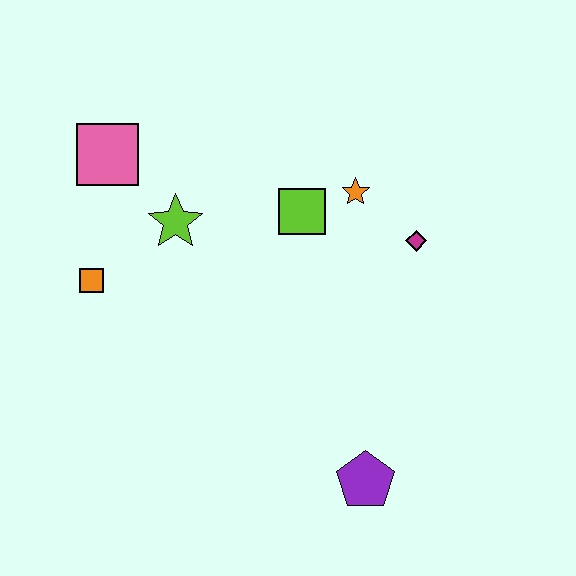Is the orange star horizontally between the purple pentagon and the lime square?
Yes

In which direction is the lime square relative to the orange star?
The lime square is to the left of the orange star.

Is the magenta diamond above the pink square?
No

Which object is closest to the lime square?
The orange star is closest to the lime square.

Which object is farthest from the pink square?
The purple pentagon is farthest from the pink square.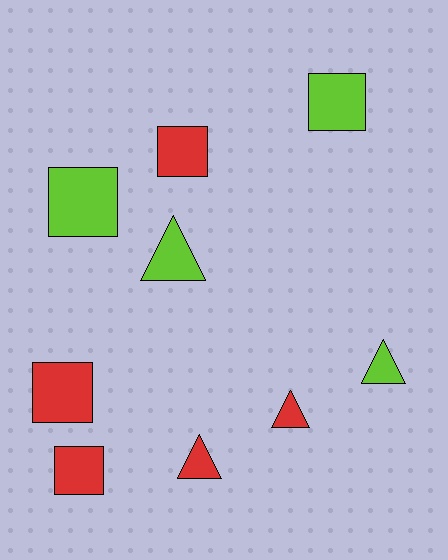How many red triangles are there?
There are 2 red triangles.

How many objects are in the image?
There are 9 objects.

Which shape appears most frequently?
Square, with 5 objects.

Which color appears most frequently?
Red, with 5 objects.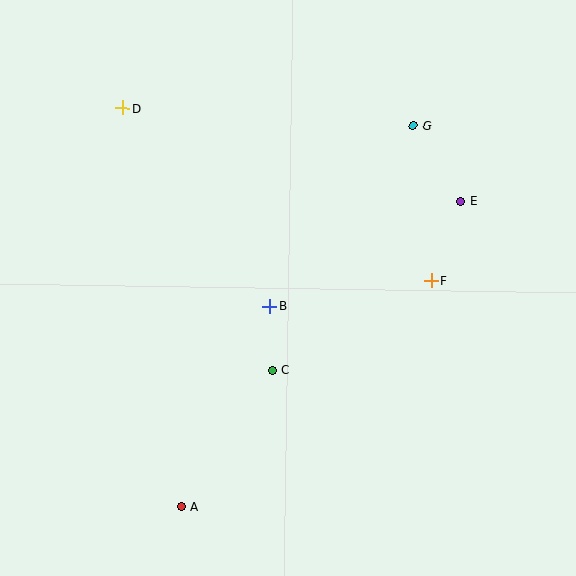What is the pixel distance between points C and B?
The distance between C and B is 64 pixels.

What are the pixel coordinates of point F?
Point F is at (431, 281).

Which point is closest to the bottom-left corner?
Point A is closest to the bottom-left corner.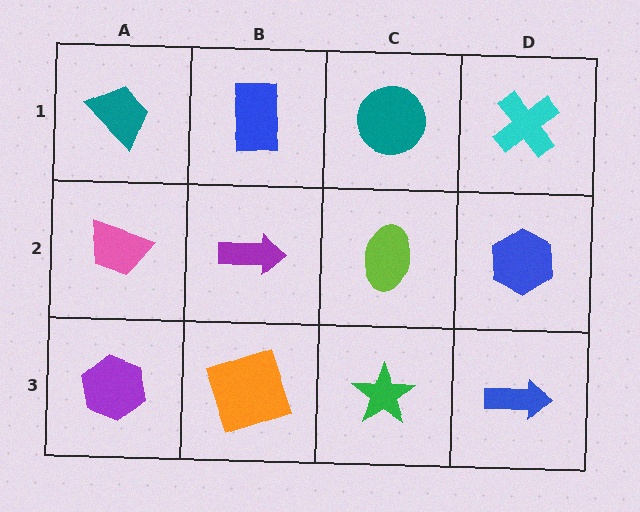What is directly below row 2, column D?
A blue arrow.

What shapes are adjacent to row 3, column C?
A lime ellipse (row 2, column C), an orange square (row 3, column B), a blue arrow (row 3, column D).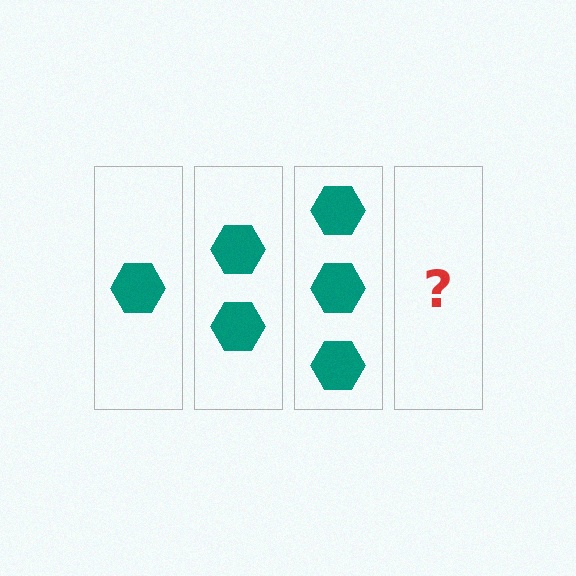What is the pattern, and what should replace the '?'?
The pattern is that each step adds one more hexagon. The '?' should be 4 hexagons.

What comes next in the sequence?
The next element should be 4 hexagons.